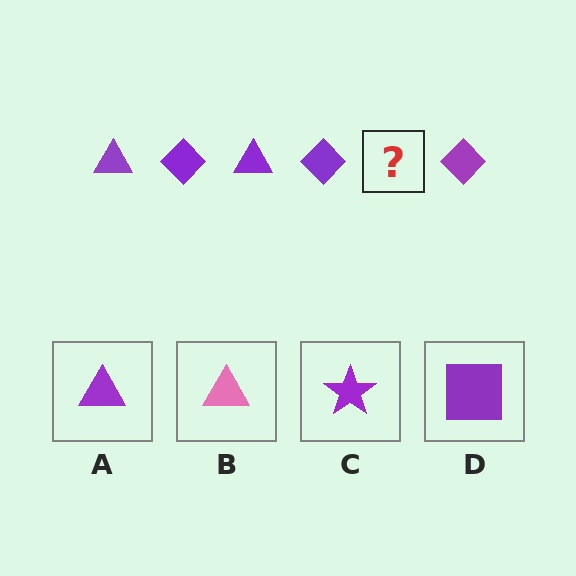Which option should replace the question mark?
Option A.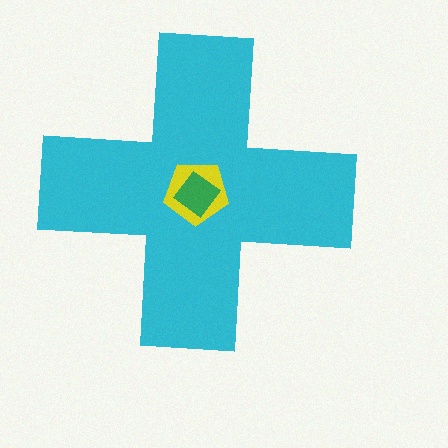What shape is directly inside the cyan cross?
The yellow pentagon.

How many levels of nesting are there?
3.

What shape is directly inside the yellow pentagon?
The green diamond.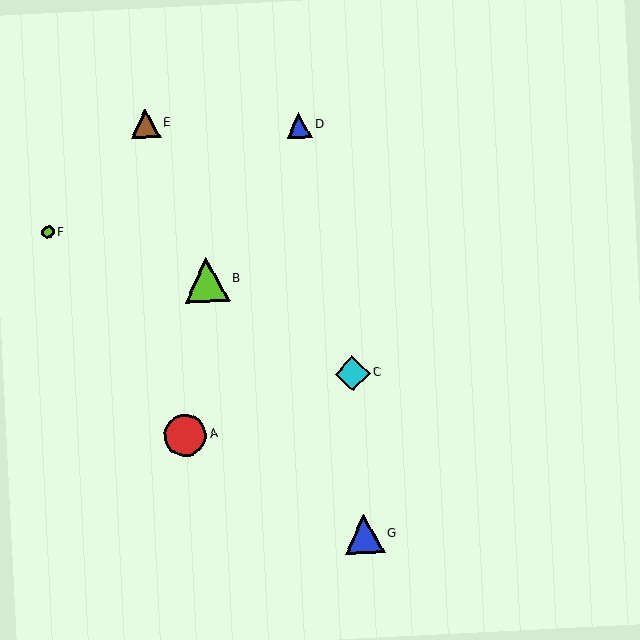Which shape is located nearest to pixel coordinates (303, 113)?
The blue triangle (labeled D) at (299, 125) is nearest to that location.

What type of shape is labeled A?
Shape A is a red circle.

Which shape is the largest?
The lime triangle (labeled B) is the largest.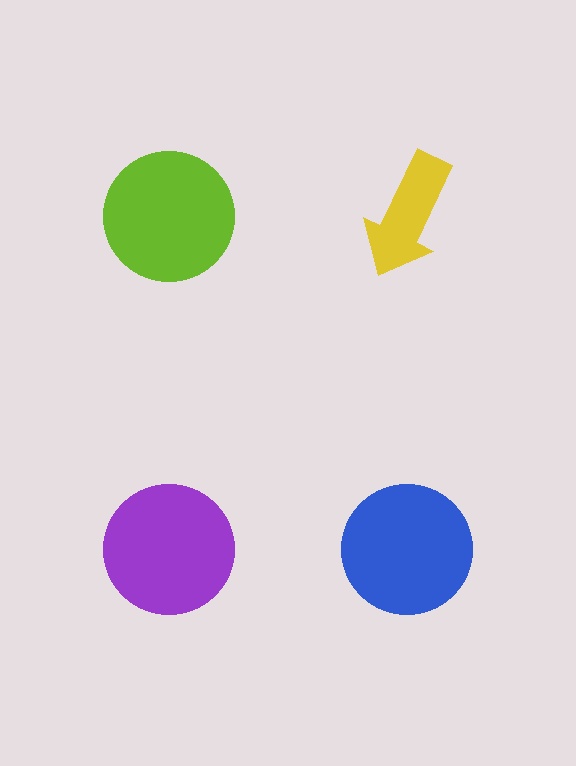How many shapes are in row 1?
2 shapes.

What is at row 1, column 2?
A yellow arrow.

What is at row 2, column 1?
A purple circle.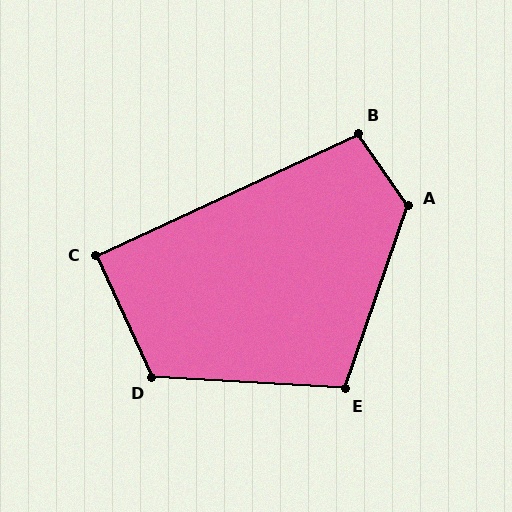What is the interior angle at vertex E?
Approximately 105 degrees (obtuse).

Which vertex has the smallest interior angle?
C, at approximately 91 degrees.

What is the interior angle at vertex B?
Approximately 99 degrees (obtuse).